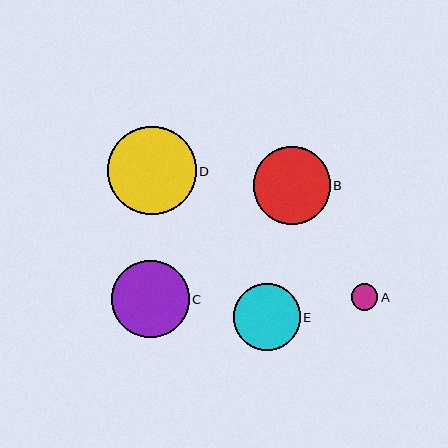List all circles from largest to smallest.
From largest to smallest: D, C, B, E, A.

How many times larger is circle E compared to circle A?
Circle E is approximately 2.5 times the size of circle A.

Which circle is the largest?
Circle D is the largest with a size of approximately 89 pixels.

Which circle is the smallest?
Circle A is the smallest with a size of approximately 27 pixels.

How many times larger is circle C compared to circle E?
Circle C is approximately 1.2 times the size of circle E.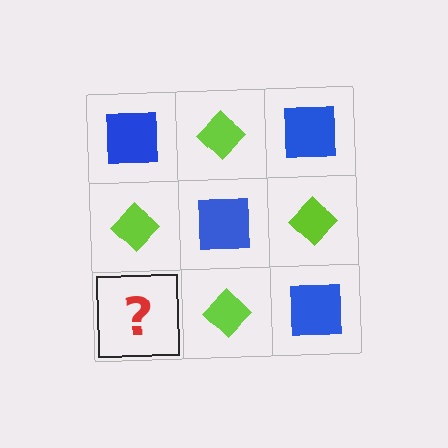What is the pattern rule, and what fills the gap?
The rule is that it alternates blue square and lime diamond in a checkerboard pattern. The gap should be filled with a blue square.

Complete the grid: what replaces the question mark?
The question mark should be replaced with a blue square.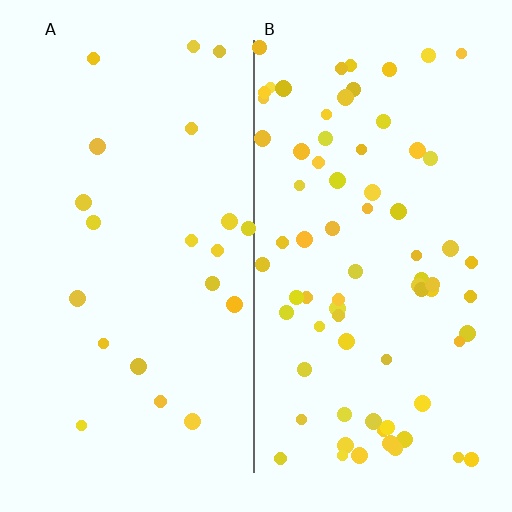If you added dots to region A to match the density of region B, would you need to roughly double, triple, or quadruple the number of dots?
Approximately triple.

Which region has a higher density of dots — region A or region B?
B (the right).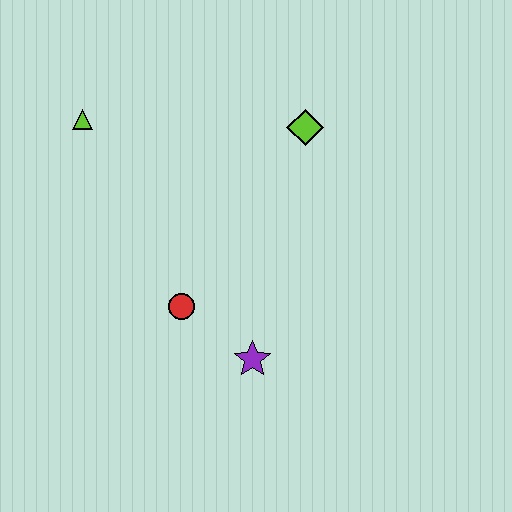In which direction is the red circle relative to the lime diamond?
The red circle is below the lime diamond.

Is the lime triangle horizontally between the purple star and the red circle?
No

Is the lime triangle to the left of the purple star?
Yes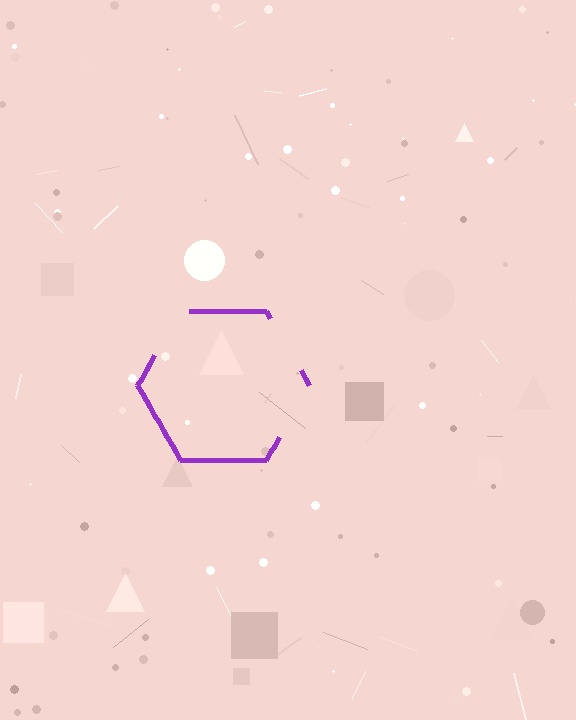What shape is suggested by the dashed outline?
The dashed outline suggests a hexagon.